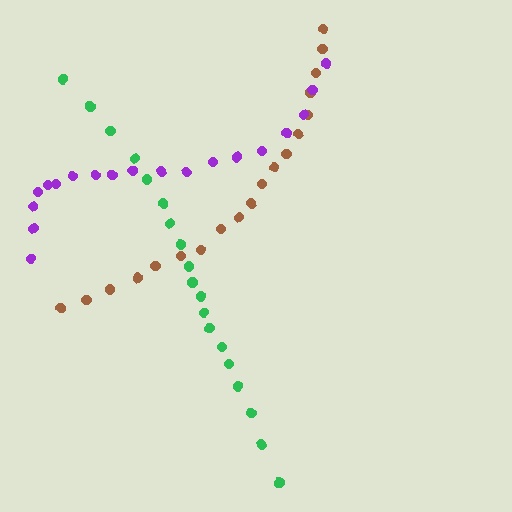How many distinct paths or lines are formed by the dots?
There are 3 distinct paths.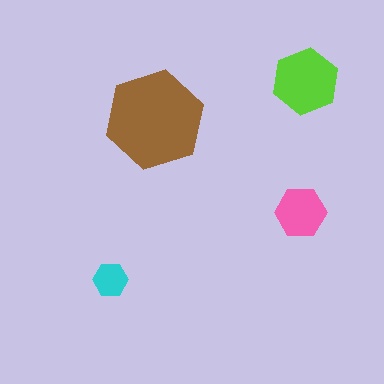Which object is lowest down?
The cyan hexagon is bottommost.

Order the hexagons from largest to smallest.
the brown one, the lime one, the pink one, the cyan one.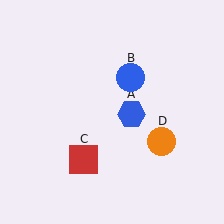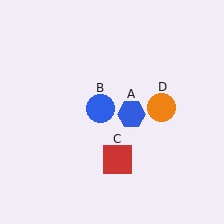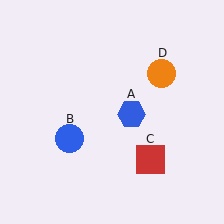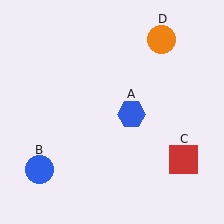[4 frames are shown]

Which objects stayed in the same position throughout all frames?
Blue hexagon (object A) remained stationary.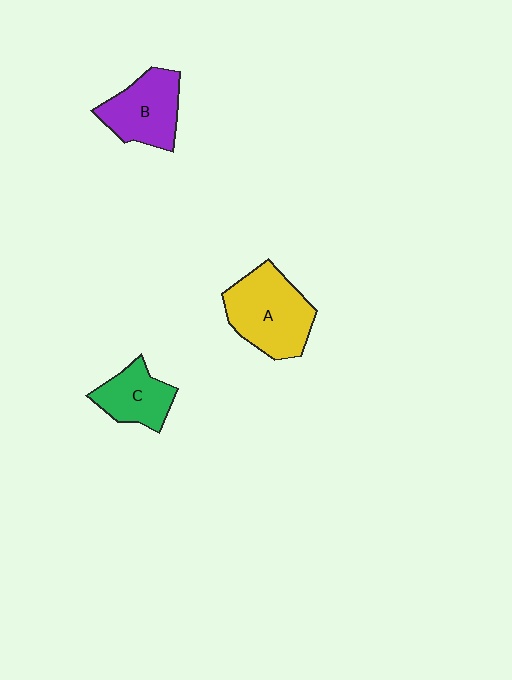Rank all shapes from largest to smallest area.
From largest to smallest: A (yellow), B (purple), C (green).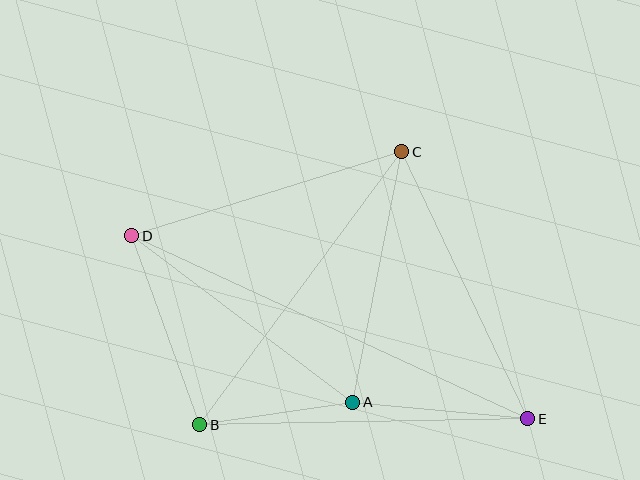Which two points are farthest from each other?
Points D and E are farthest from each other.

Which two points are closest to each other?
Points A and B are closest to each other.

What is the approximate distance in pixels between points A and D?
The distance between A and D is approximately 277 pixels.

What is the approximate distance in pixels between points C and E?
The distance between C and E is approximately 295 pixels.